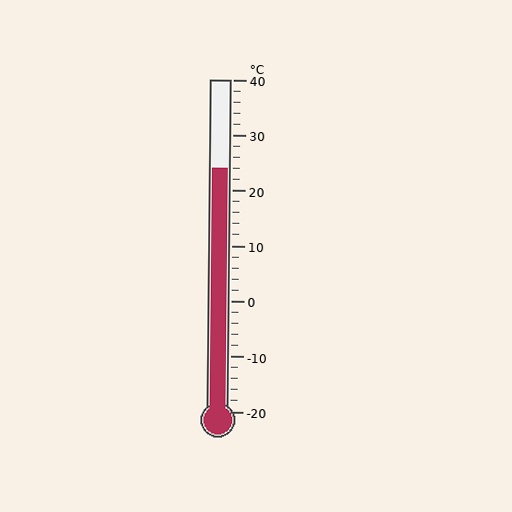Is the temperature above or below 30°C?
The temperature is below 30°C.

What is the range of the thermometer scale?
The thermometer scale ranges from -20°C to 40°C.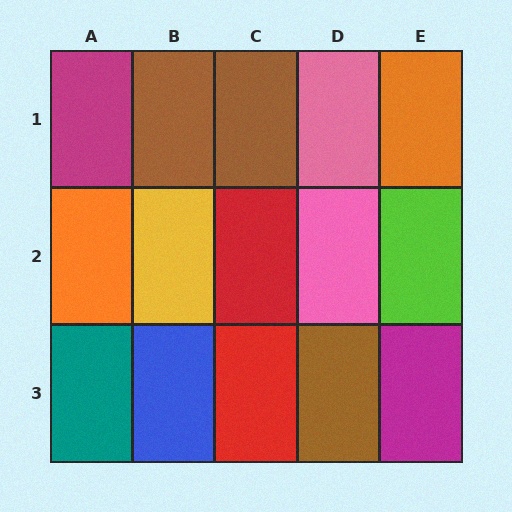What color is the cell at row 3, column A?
Teal.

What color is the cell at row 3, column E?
Magenta.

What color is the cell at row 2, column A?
Orange.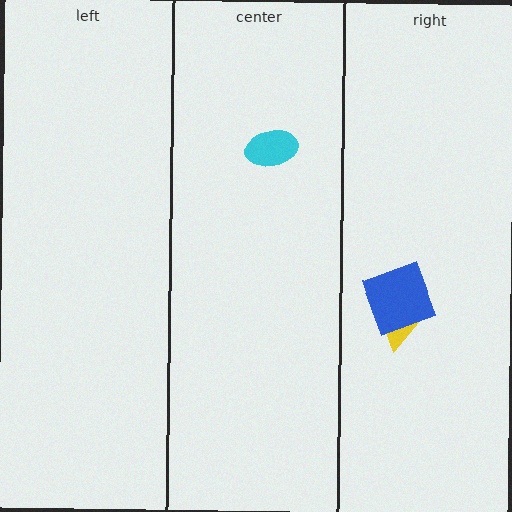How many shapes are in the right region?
2.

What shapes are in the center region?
The cyan ellipse.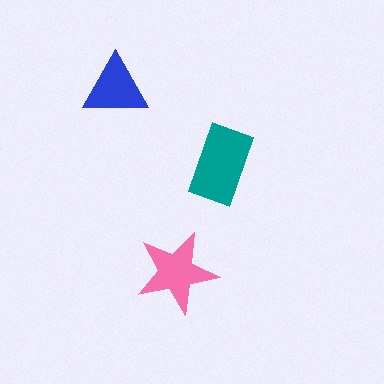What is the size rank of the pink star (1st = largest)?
2nd.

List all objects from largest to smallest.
The teal rectangle, the pink star, the blue triangle.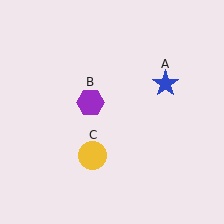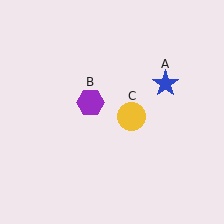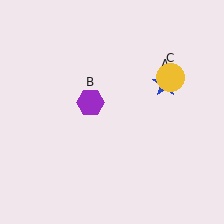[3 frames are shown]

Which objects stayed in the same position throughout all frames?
Blue star (object A) and purple hexagon (object B) remained stationary.